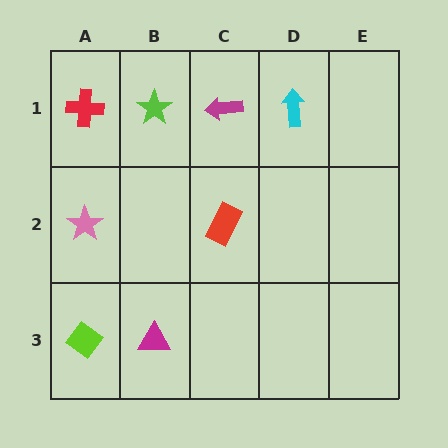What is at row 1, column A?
A red cross.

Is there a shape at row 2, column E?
No, that cell is empty.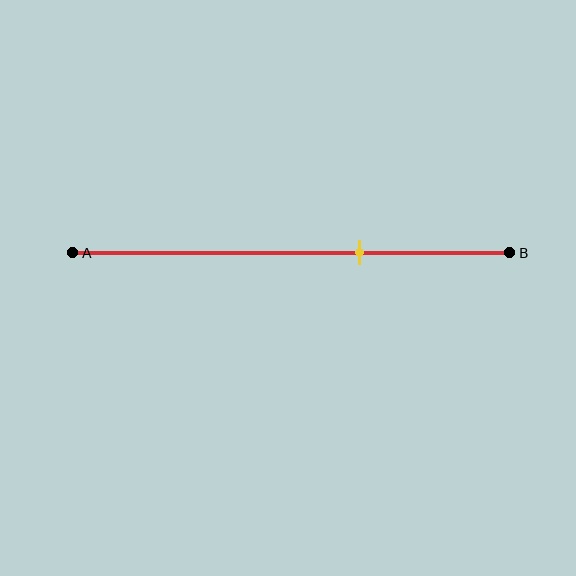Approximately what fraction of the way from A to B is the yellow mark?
The yellow mark is approximately 65% of the way from A to B.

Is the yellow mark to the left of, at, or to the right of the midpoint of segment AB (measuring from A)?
The yellow mark is to the right of the midpoint of segment AB.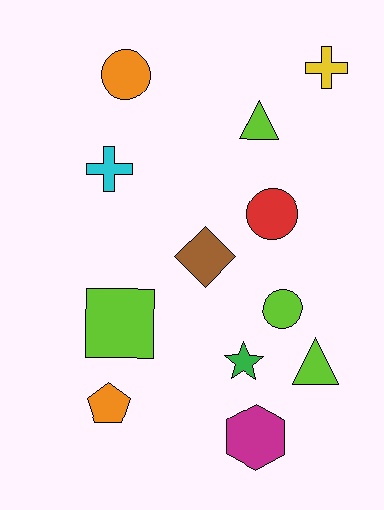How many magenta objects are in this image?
There is 1 magenta object.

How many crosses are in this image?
There are 2 crosses.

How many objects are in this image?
There are 12 objects.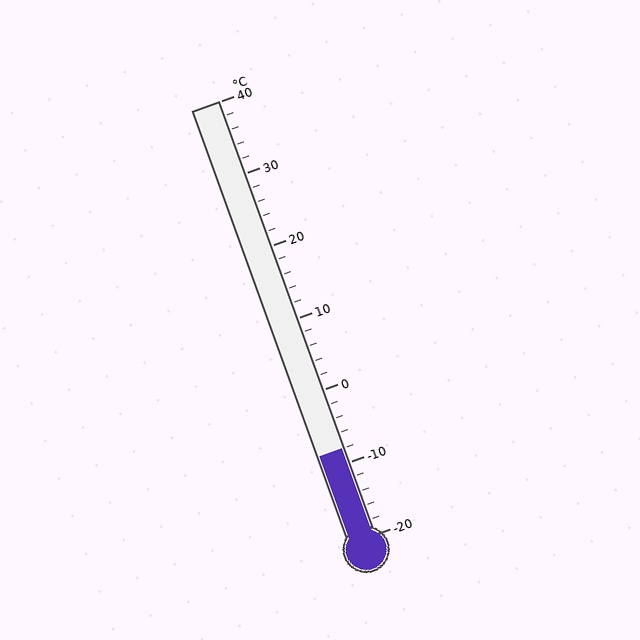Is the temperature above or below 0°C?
The temperature is below 0°C.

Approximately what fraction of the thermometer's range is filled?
The thermometer is filled to approximately 20% of its range.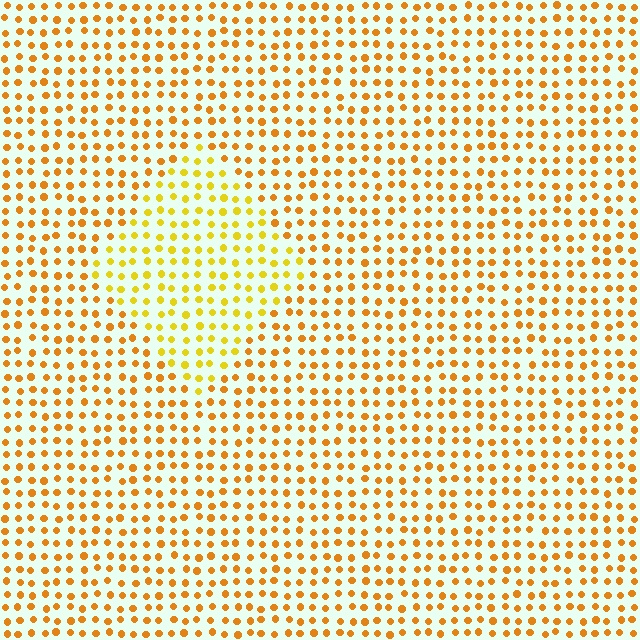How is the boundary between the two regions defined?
The boundary is defined purely by a slight shift in hue (about 24 degrees). Spacing, size, and orientation are identical on both sides.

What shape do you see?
I see a diamond.